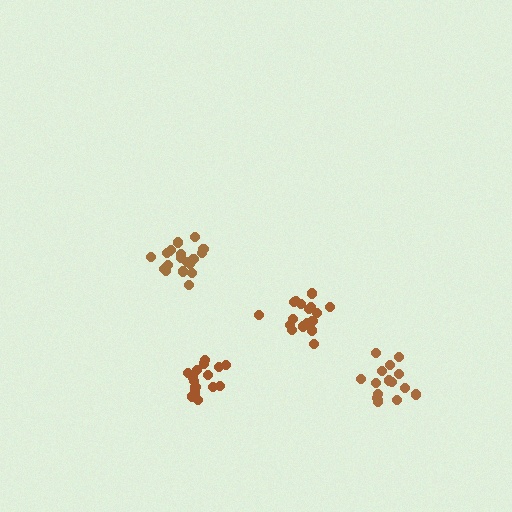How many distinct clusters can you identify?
There are 4 distinct clusters.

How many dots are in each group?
Group 1: 16 dots, Group 2: 17 dots, Group 3: 19 dots, Group 4: 16 dots (68 total).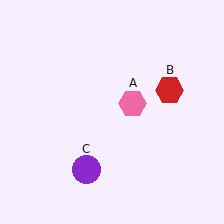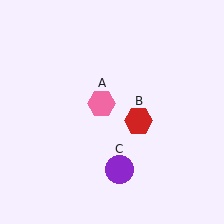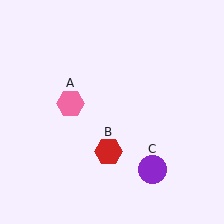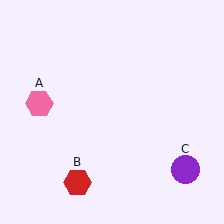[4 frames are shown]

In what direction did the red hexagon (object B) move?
The red hexagon (object B) moved down and to the left.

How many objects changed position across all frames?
3 objects changed position: pink hexagon (object A), red hexagon (object B), purple circle (object C).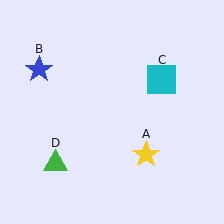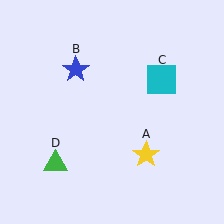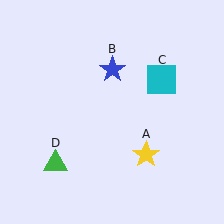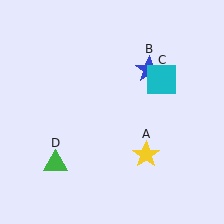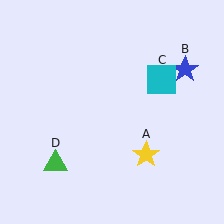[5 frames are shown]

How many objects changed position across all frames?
1 object changed position: blue star (object B).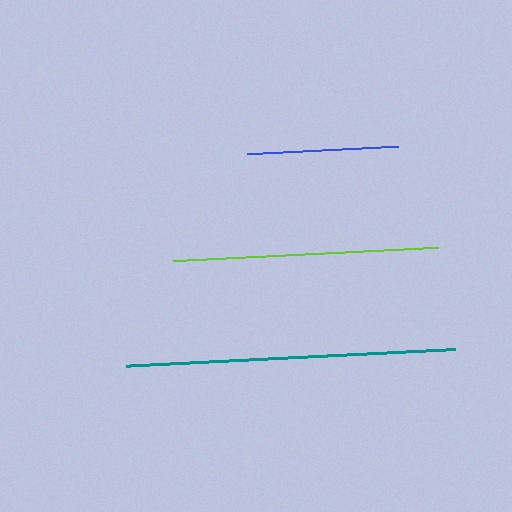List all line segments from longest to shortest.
From longest to shortest: teal, lime, blue.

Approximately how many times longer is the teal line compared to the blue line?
The teal line is approximately 2.2 times the length of the blue line.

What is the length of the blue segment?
The blue segment is approximately 151 pixels long.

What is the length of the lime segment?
The lime segment is approximately 265 pixels long.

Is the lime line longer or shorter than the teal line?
The teal line is longer than the lime line.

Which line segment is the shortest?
The blue line is the shortest at approximately 151 pixels.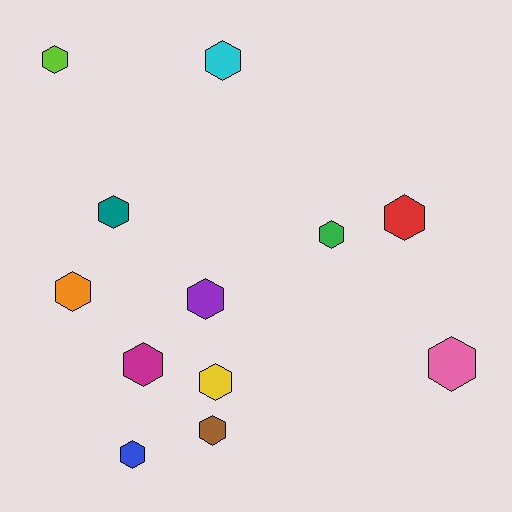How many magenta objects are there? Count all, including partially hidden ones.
There is 1 magenta object.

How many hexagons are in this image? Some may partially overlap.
There are 12 hexagons.